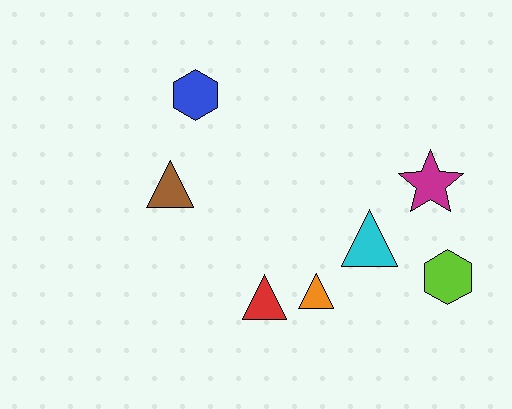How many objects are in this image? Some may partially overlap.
There are 7 objects.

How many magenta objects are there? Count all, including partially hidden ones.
There is 1 magenta object.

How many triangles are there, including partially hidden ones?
There are 4 triangles.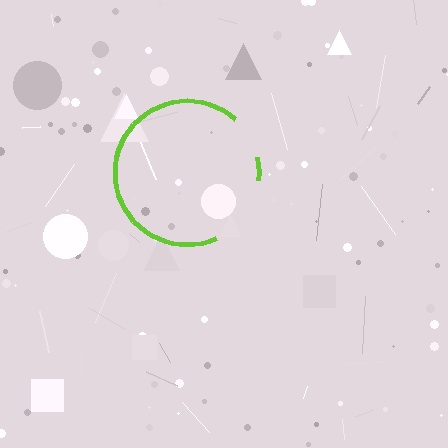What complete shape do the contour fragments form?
The contour fragments form a circle.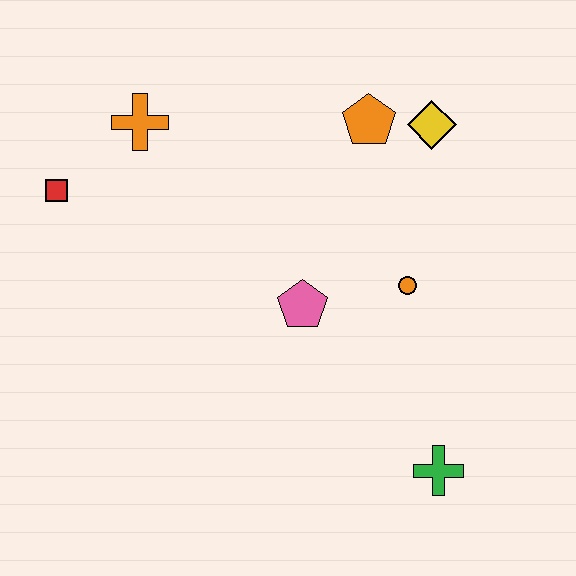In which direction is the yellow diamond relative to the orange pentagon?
The yellow diamond is to the right of the orange pentagon.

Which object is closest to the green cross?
The orange circle is closest to the green cross.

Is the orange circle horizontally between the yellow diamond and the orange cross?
Yes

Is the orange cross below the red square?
No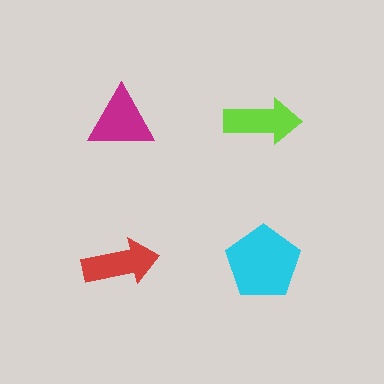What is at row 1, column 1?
A magenta triangle.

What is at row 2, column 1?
A red arrow.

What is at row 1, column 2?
A lime arrow.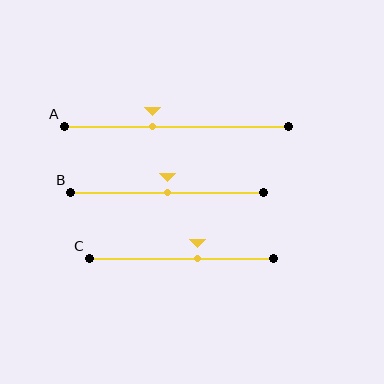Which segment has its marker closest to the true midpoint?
Segment B has its marker closest to the true midpoint.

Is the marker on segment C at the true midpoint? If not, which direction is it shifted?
No, the marker on segment C is shifted to the right by about 9% of the segment length.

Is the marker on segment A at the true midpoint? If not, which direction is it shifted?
No, the marker on segment A is shifted to the left by about 11% of the segment length.